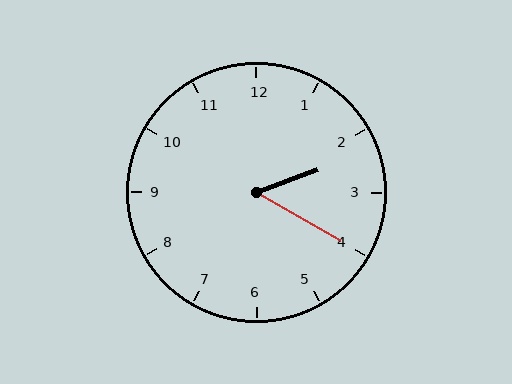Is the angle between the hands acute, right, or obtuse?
It is acute.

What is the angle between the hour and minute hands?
Approximately 50 degrees.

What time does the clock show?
2:20.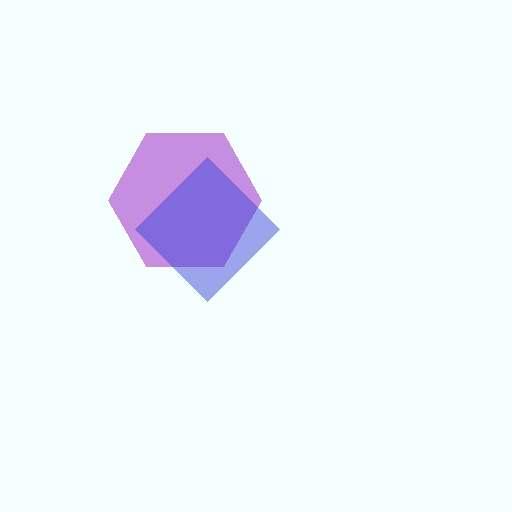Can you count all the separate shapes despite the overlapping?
Yes, there are 2 separate shapes.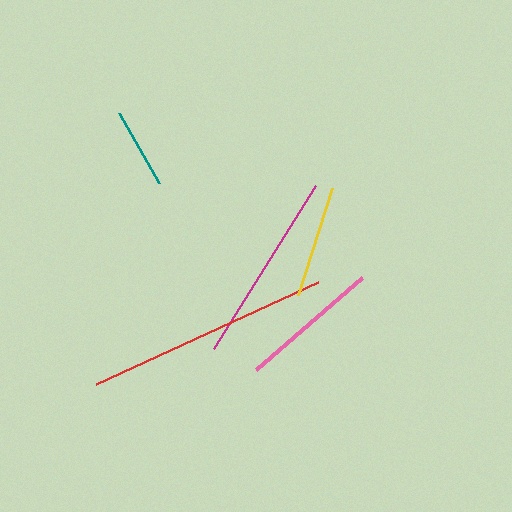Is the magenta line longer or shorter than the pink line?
The magenta line is longer than the pink line.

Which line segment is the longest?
The red line is the longest at approximately 245 pixels.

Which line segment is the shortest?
The teal line is the shortest at approximately 81 pixels.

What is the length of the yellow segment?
The yellow segment is approximately 112 pixels long.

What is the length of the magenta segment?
The magenta segment is approximately 192 pixels long.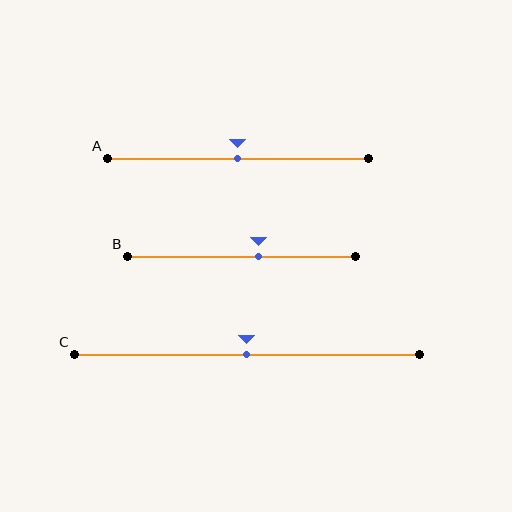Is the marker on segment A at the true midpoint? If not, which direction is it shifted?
Yes, the marker on segment A is at the true midpoint.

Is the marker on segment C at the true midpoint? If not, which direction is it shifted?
Yes, the marker on segment C is at the true midpoint.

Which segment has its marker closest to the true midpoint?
Segment A has its marker closest to the true midpoint.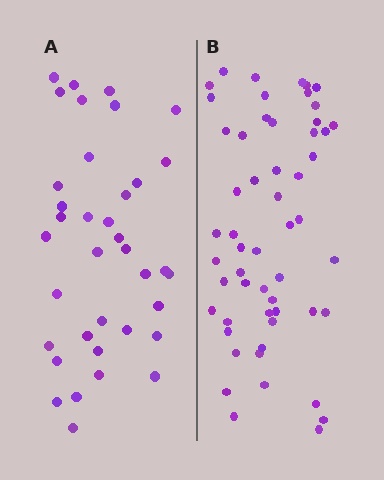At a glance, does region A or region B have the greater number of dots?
Region B (the right region) has more dots.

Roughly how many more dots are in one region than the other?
Region B has approximately 20 more dots than region A.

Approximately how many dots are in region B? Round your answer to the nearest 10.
About 60 dots. (The exact count is 55, which rounds to 60.)